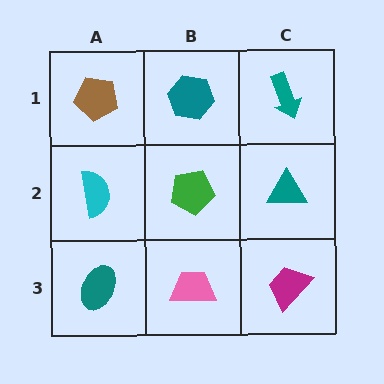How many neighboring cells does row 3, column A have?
2.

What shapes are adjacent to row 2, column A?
A brown pentagon (row 1, column A), a teal ellipse (row 3, column A), a green pentagon (row 2, column B).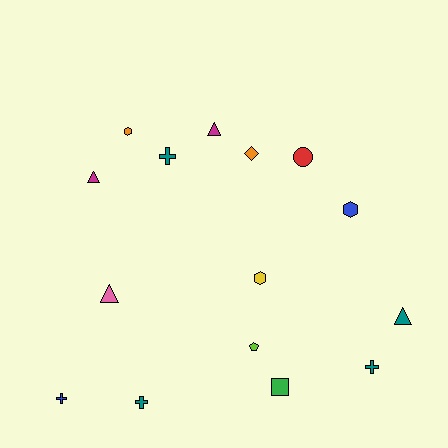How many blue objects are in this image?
There are 2 blue objects.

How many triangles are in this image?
There are 4 triangles.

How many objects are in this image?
There are 15 objects.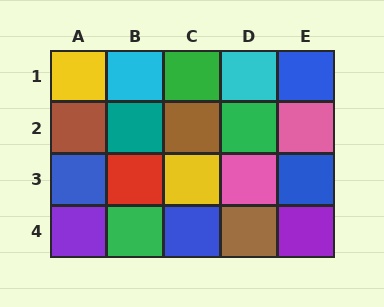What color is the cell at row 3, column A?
Blue.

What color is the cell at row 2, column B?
Teal.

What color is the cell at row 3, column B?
Red.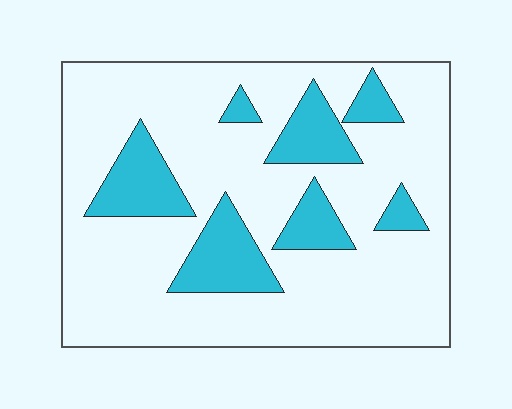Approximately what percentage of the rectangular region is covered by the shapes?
Approximately 20%.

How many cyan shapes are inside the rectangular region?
7.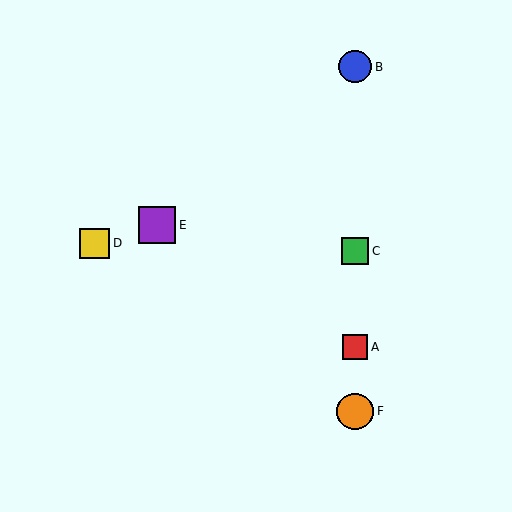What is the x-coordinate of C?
Object C is at x≈355.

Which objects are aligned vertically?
Objects A, B, C, F are aligned vertically.